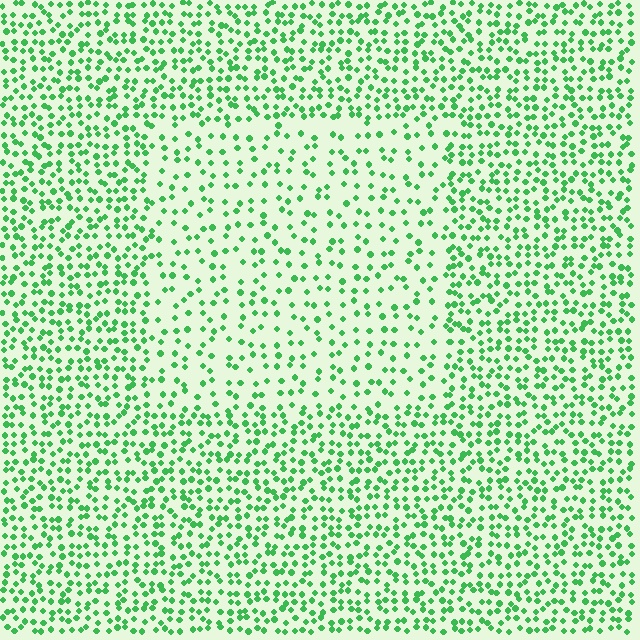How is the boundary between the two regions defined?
The boundary is defined by a change in element density (approximately 1.9x ratio). All elements are the same color, size, and shape.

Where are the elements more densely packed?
The elements are more densely packed outside the rectangle boundary.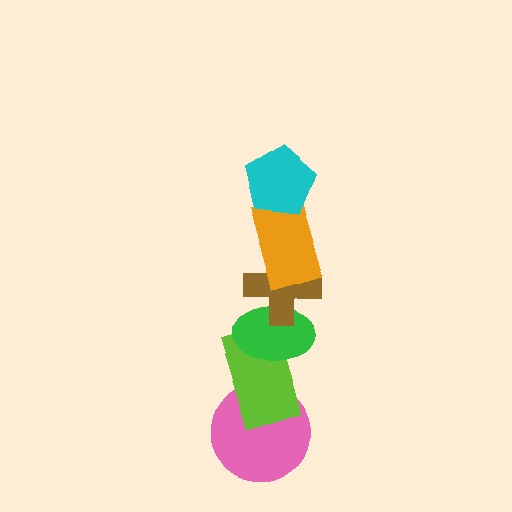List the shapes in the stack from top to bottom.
From top to bottom: the cyan pentagon, the orange rectangle, the brown cross, the green ellipse, the lime rectangle, the pink circle.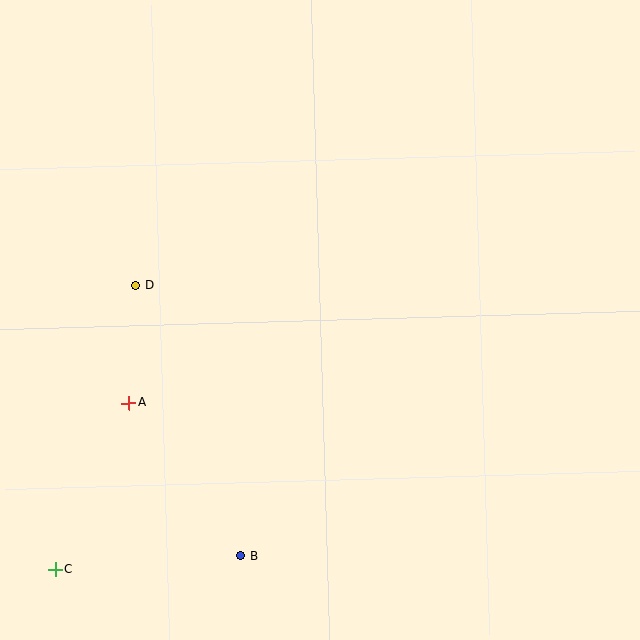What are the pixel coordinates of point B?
Point B is at (240, 556).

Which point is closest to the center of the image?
Point D at (136, 286) is closest to the center.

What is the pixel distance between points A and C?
The distance between A and C is 182 pixels.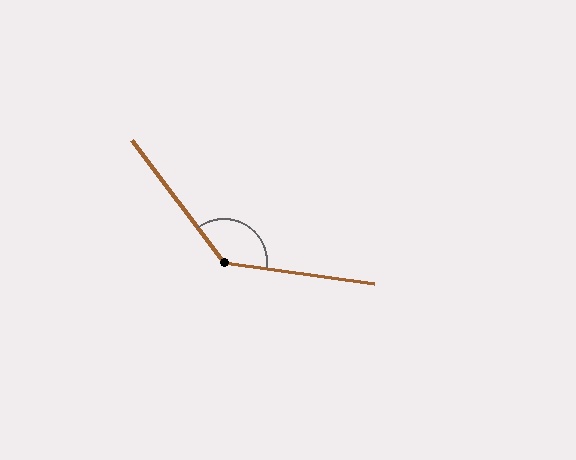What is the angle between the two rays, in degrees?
Approximately 135 degrees.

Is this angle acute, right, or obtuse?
It is obtuse.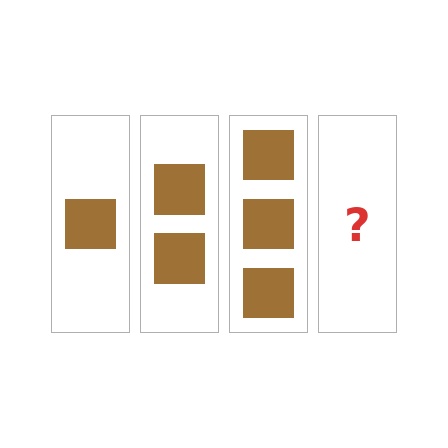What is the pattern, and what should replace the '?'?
The pattern is that each step adds one more square. The '?' should be 4 squares.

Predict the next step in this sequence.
The next step is 4 squares.